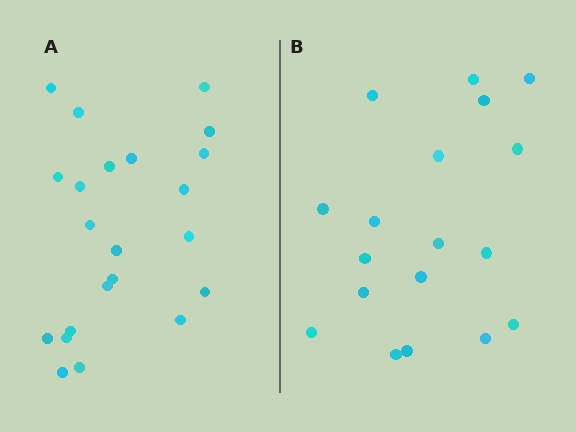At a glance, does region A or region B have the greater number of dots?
Region A (the left region) has more dots.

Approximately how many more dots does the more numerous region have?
Region A has about 4 more dots than region B.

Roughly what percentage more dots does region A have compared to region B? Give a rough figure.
About 20% more.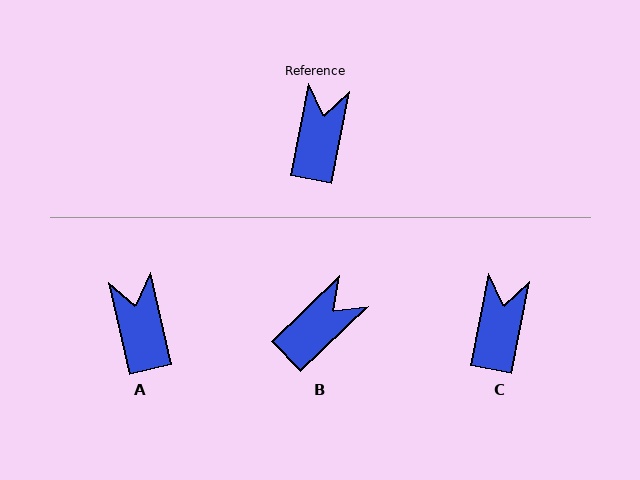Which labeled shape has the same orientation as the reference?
C.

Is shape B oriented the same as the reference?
No, it is off by about 35 degrees.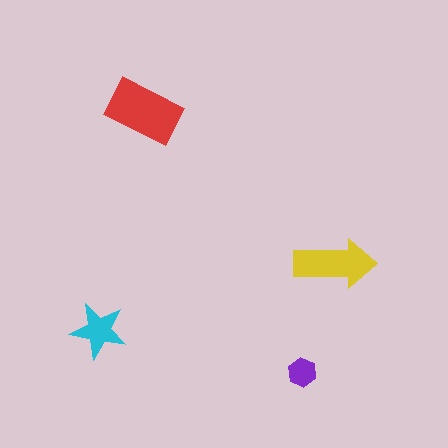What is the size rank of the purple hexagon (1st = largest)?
4th.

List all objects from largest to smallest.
The red rectangle, the yellow arrow, the cyan star, the purple hexagon.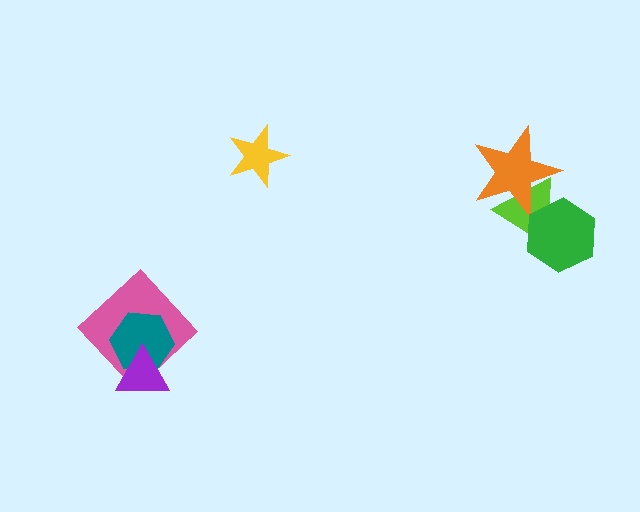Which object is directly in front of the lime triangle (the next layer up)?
The orange star is directly in front of the lime triangle.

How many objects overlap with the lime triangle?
2 objects overlap with the lime triangle.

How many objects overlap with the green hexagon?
1 object overlaps with the green hexagon.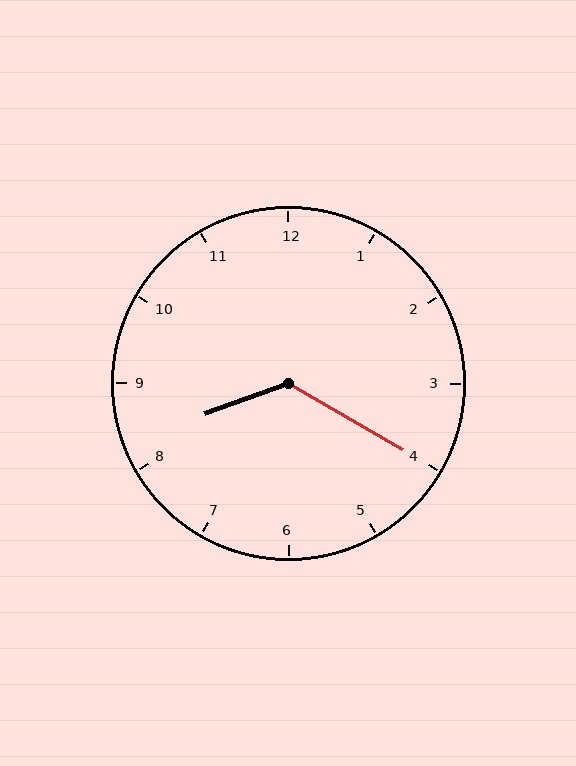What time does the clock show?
8:20.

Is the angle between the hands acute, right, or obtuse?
It is obtuse.